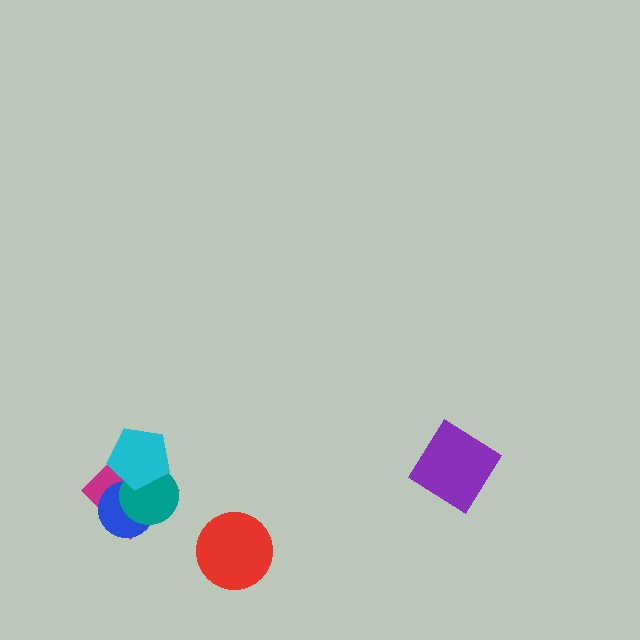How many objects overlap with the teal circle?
3 objects overlap with the teal circle.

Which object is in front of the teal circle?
The cyan pentagon is in front of the teal circle.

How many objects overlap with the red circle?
0 objects overlap with the red circle.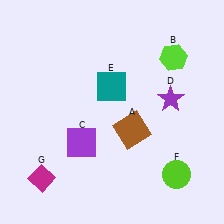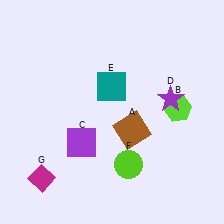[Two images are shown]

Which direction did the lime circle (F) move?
The lime circle (F) moved left.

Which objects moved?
The objects that moved are: the lime hexagon (B), the lime circle (F).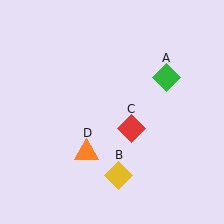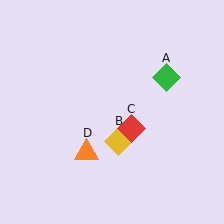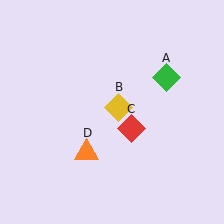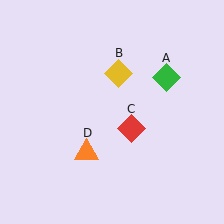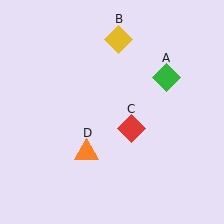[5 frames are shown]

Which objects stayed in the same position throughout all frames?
Green diamond (object A) and red diamond (object C) and orange triangle (object D) remained stationary.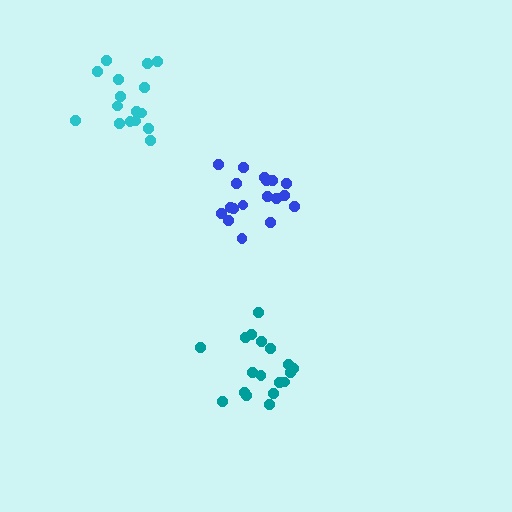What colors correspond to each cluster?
The clusters are colored: teal, blue, cyan.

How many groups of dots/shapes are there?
There are 3 groups.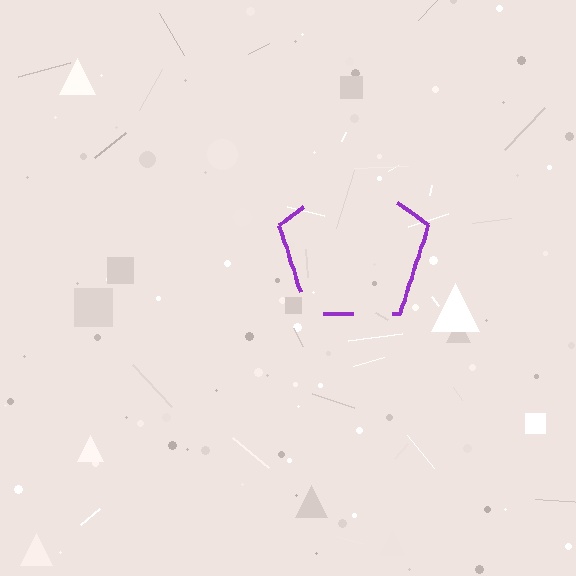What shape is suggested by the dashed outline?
The dashed outline suggests a pentagon.